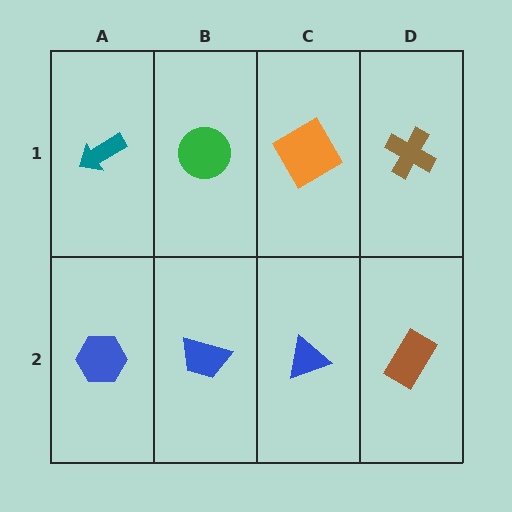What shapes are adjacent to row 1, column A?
A blue hexagon (row 2, column A), a green circle (row 1, column B).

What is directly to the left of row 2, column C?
A blue trapezoid.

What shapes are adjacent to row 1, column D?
A brown rectangle (row 2, column D), an orange diamond (row 1, column C).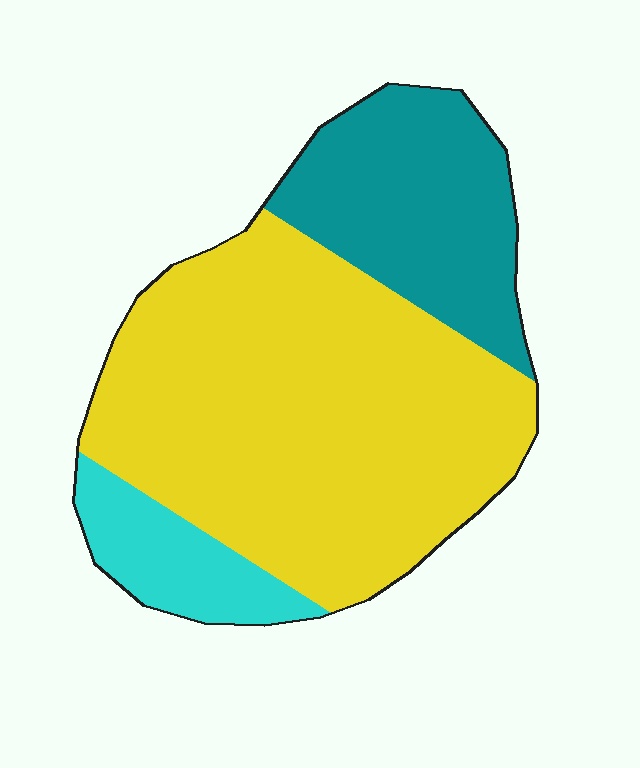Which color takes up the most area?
Yellow, at roughly 65%.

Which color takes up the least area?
Cyan, at roughly 10%.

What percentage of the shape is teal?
Teal covers around 25% of the shape.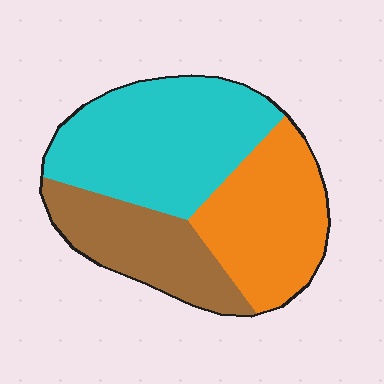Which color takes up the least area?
Brown, at roughly 25%.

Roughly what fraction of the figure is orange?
Orange covers around 30% of the figure.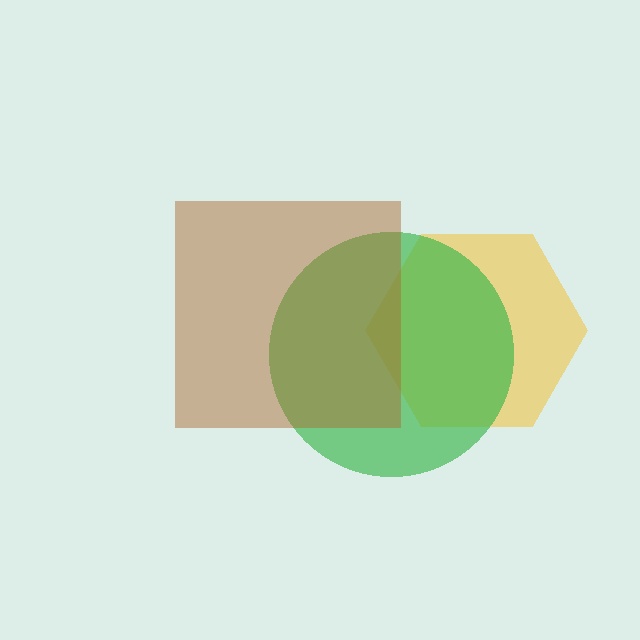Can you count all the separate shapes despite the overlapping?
Yes, there are 3 separate shapes.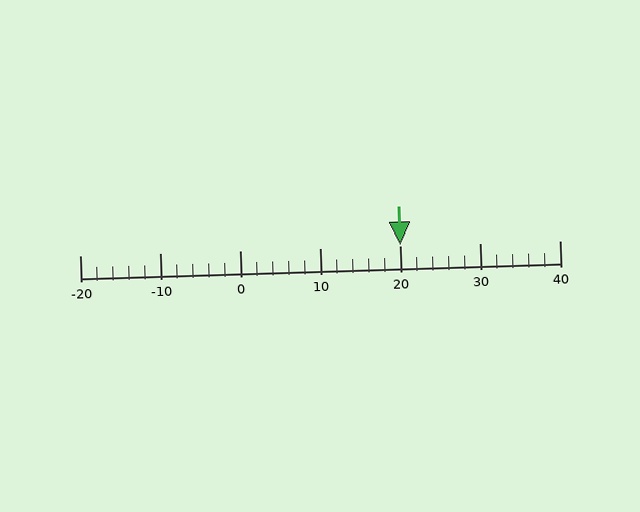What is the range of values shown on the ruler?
The ruler shows values from -20 to 40.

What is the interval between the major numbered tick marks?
The major tick marks are spaced 10 units apart.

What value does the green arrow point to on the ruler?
The green arrow points to approximately 20.